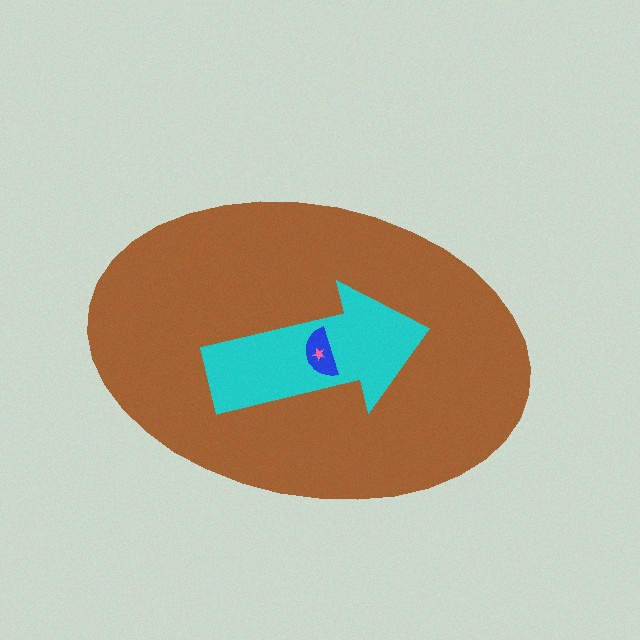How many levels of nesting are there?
4.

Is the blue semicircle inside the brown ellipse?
Yes.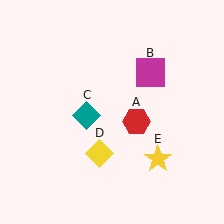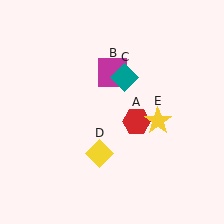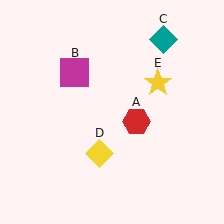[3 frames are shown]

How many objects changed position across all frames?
3 objects changed position: magenta square (object B), teal diamond (object C), yellow star (object E).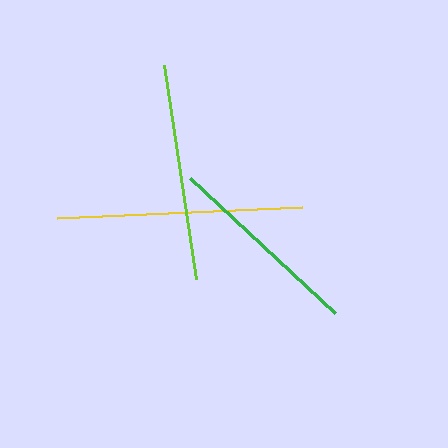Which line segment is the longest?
The yellow line is the longest at approximately 245 pixels.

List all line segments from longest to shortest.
From longest to shortest: yellow, lime, green.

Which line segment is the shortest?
The green line is the shortest at approximately 198 pixels.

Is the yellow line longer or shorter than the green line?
The yellow line is longer than the green line.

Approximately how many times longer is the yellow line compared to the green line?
The yellow line is approximately 1.2 times the length of the green line.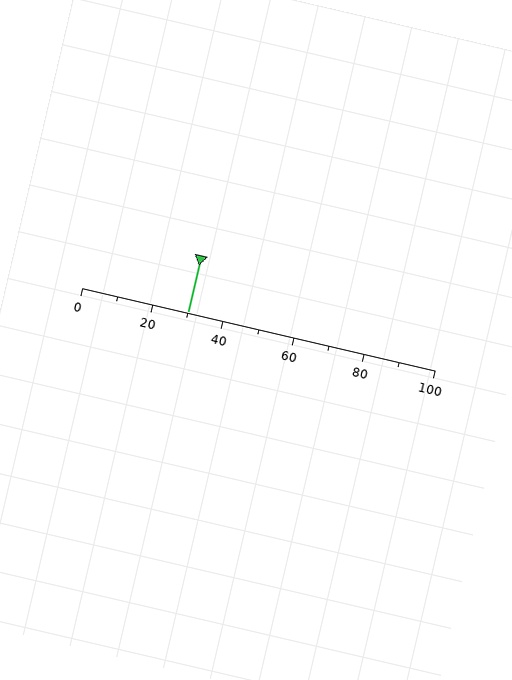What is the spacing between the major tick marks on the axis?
The major ticks are spaced 20 apart.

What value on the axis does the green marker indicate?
The marker indicates approximately 30.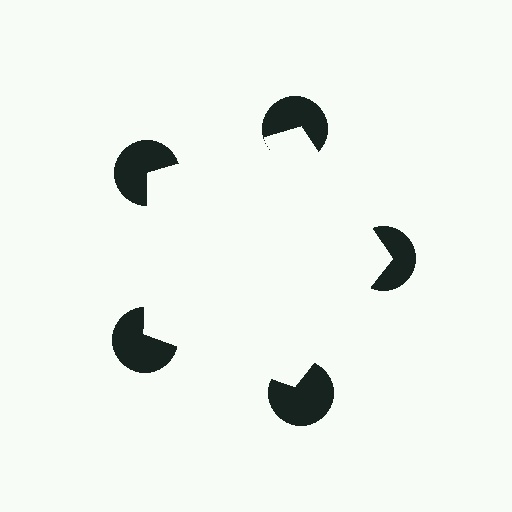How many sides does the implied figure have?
5 sides.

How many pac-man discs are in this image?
There are 5 — one at each vertex of the illusory pentagon.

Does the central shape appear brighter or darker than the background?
It typically appears slightly brighter than the background, even though no actual brightness change is drawn.